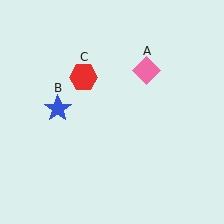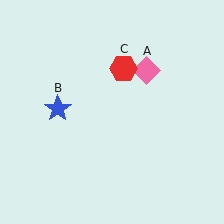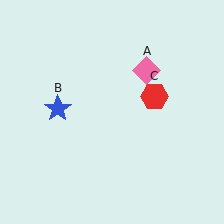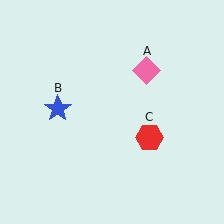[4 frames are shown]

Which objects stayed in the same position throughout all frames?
Pink diamond (object A) and blue star (object B) remained stationary.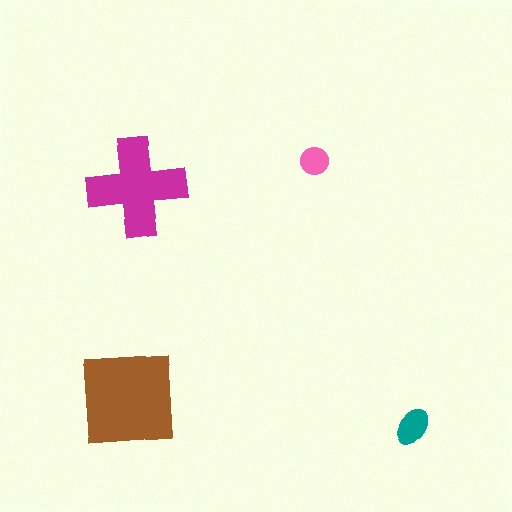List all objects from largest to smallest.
The brown square, the magenta cross, the teal ellipse, the pink circle.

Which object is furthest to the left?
The brown square is leftmost.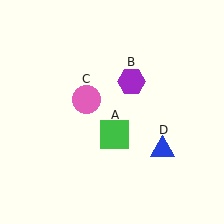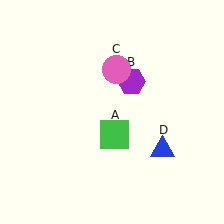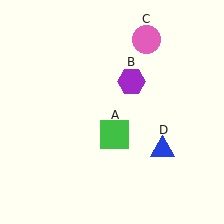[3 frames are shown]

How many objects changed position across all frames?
1 object changed position: pink circle (object C).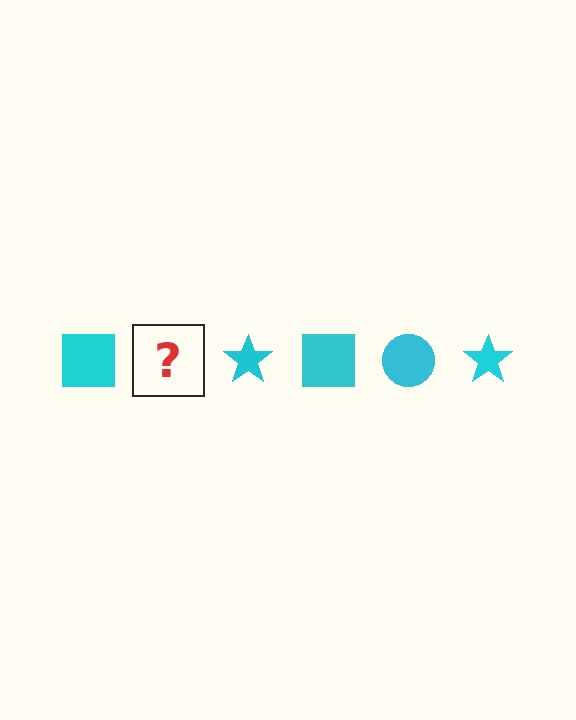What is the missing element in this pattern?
The missing element is a cyan circle.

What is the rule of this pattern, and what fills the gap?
The rule is that the pattern cycles through square, circle, star shapes in cyan. The gap should be filled with a cyan circle.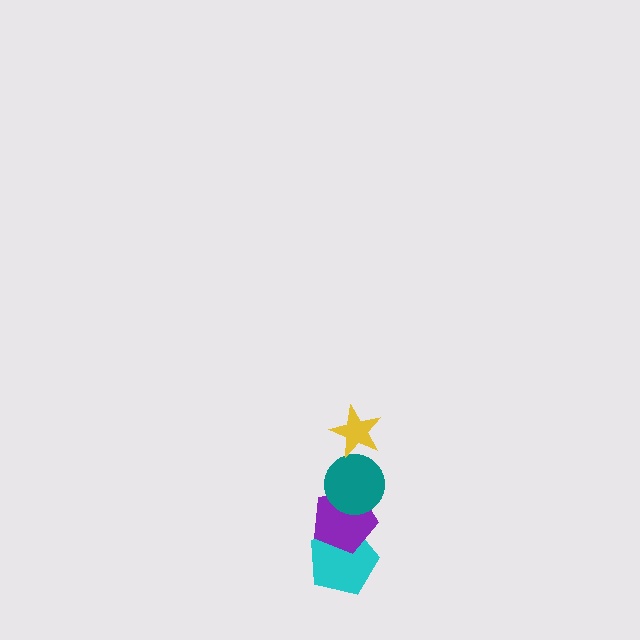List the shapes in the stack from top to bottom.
From top to bottom: the yellow star, the teal circle, the purple pentagon, the cyan pentagon.